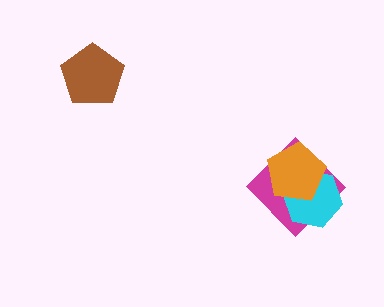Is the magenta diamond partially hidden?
Yes, it is partially covered by another shape.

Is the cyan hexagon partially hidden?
Yes, it is partially covered by another shape.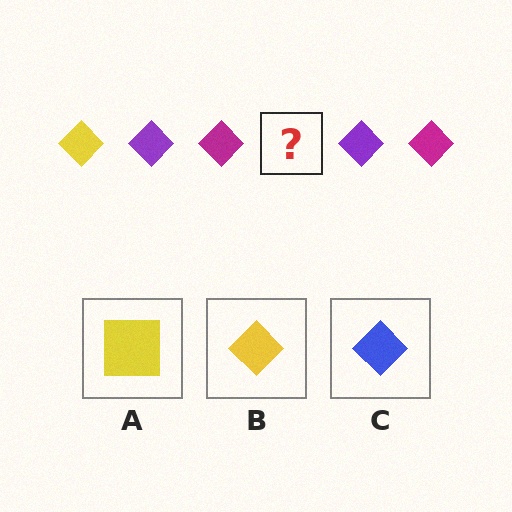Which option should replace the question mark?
Option B.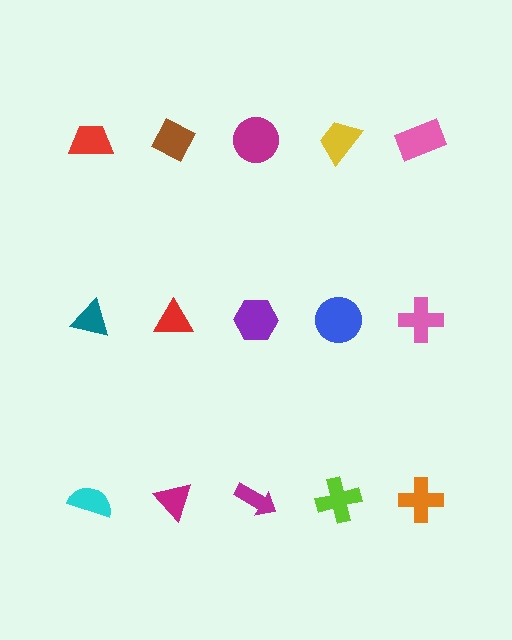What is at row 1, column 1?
A red trapezoid.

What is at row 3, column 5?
An orange cross.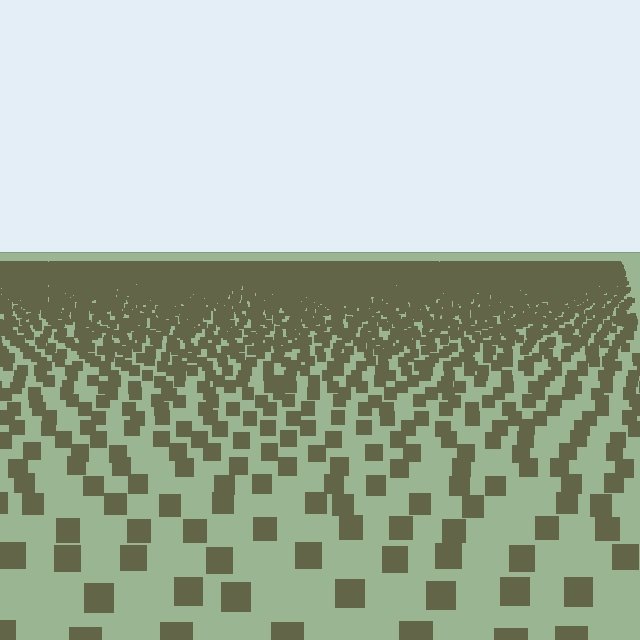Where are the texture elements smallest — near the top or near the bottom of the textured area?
Near the top.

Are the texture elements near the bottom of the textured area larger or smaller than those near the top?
Larger. Near the bottom, elements are closer to the viewer and appear at a bigger on-screen size.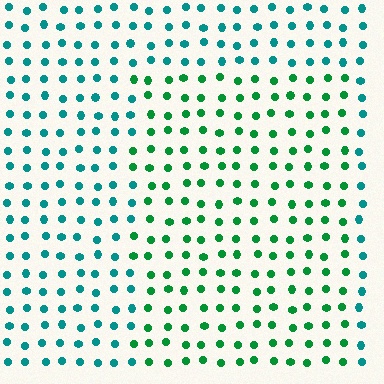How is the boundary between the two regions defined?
The boundary is defined purely by a slight shift in hue (about 37 degrees). Spacing, size, and orientation are identical on both sides.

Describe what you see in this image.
The image is filled with small teal elements in a uniform arrangement. A rectangle-shaped region is visible where the elements are tinted to a slightly different hue, forming a subtle color boundary.